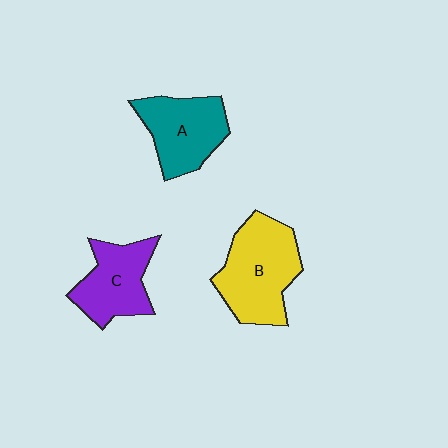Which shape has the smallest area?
Shape C (purple).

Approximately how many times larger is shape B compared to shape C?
Approximately 1.4 times.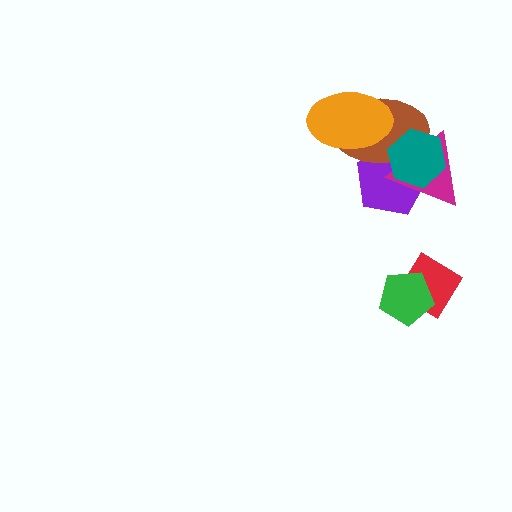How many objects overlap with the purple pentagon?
4 objects overlap with the purple pentagon.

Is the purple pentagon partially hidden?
Yes, it is partially covered by another shape.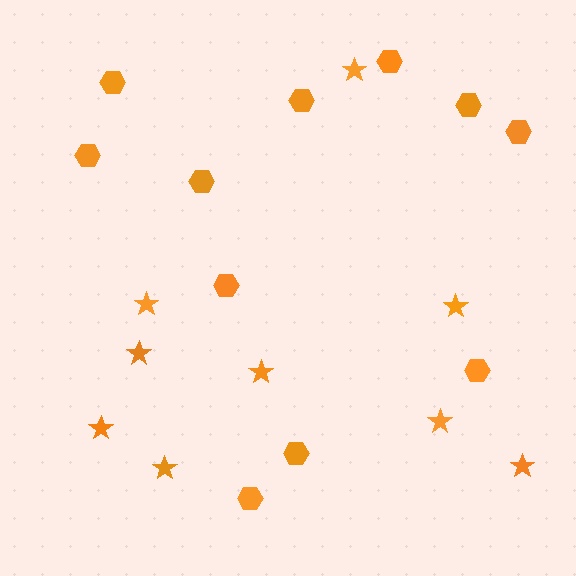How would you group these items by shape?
There are 2 groups: one group of stars (9) and one group of hexagons (11).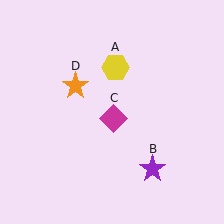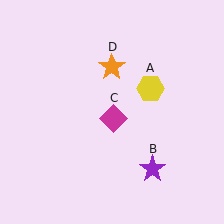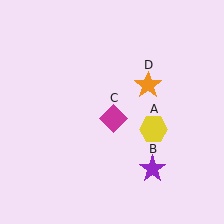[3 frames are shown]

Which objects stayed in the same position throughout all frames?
Purple star (object B) and magenta diamond (object C) remained stationary.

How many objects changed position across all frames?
2 objects changed position: yellow hexagon (object A), orange star (object D).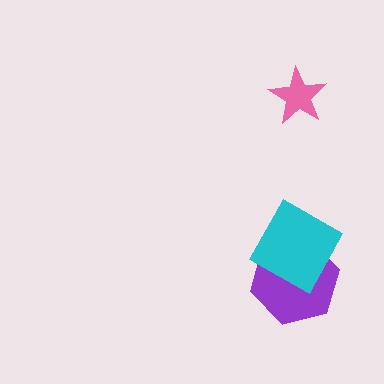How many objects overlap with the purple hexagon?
1 object overlaps with the purple hexagon.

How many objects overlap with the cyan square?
1 object overlaps with the cyan square.